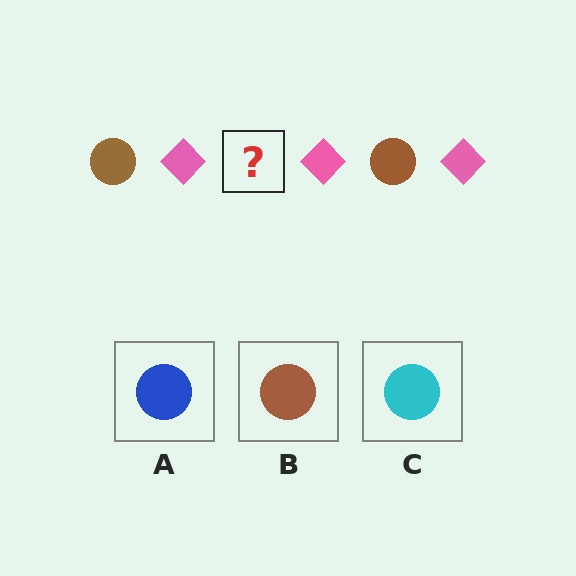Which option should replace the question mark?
Option B.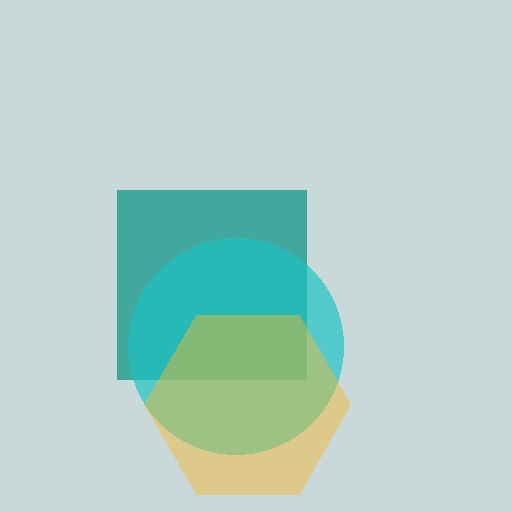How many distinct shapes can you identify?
There are 3 distinct shapes: a teal square, a cyan circle, a yellow hexagon.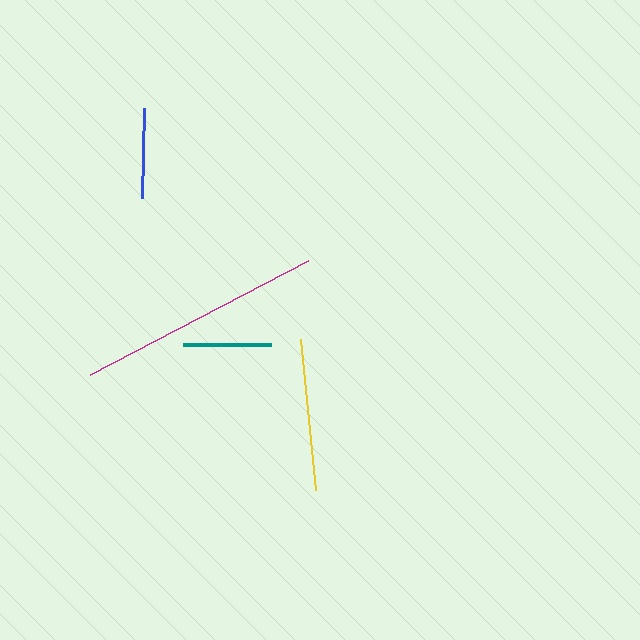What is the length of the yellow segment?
The yellow segment is approximately 152 pixels long.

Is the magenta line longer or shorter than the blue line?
The magenta line is longer than the blue line.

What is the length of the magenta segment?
The magenta segment is approximately 246 pixels long.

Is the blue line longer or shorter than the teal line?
The blue line is longer than the teal line.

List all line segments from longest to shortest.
From longest to shortest: magenta, yellow, blue, teal.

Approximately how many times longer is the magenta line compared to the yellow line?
The magenta line is approximately 1.6 times the length of the yellow line.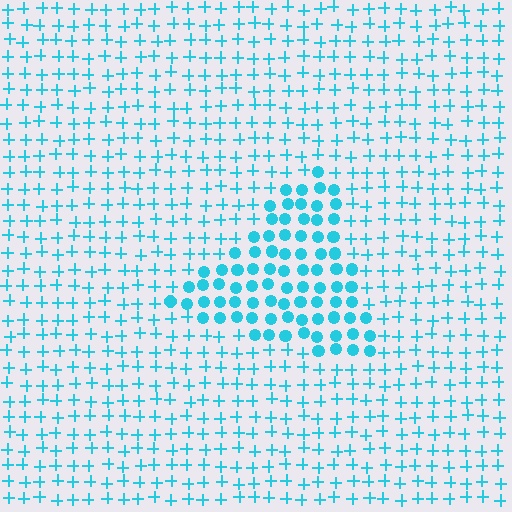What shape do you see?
I see a triangle.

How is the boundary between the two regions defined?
The boundary is defined by a change in element shape: circles inside vs. plus signs outside. All elements share the same color and spacing.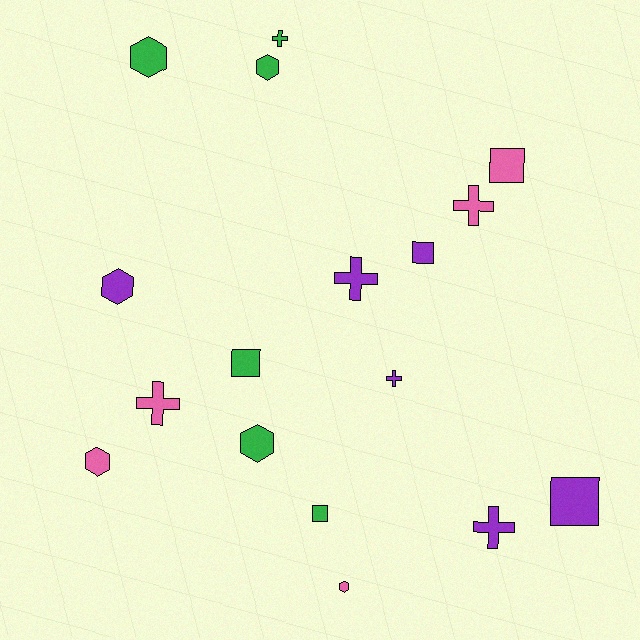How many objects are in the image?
There are 17 objects.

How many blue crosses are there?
There are no blue crosses.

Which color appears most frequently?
Green, with 6 objects.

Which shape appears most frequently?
Hexagon, with 6 objects.